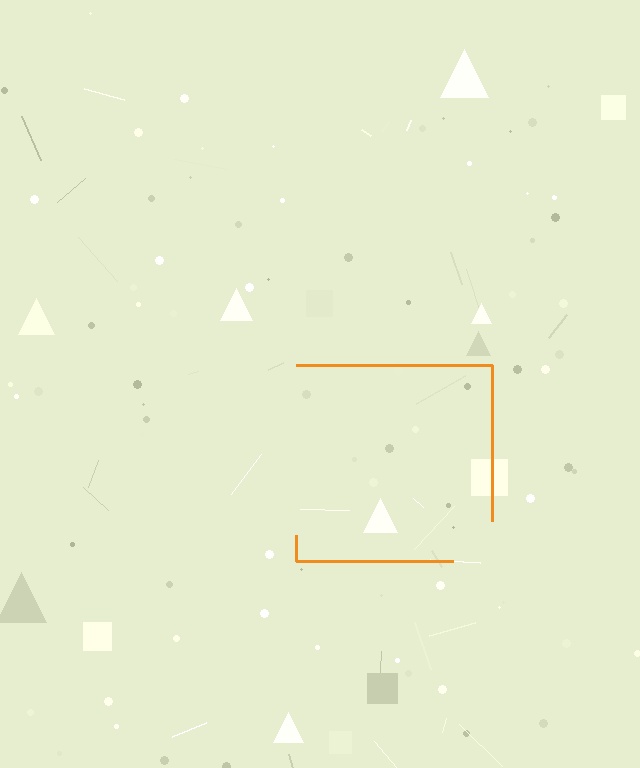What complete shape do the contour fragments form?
The contour fragments form a square.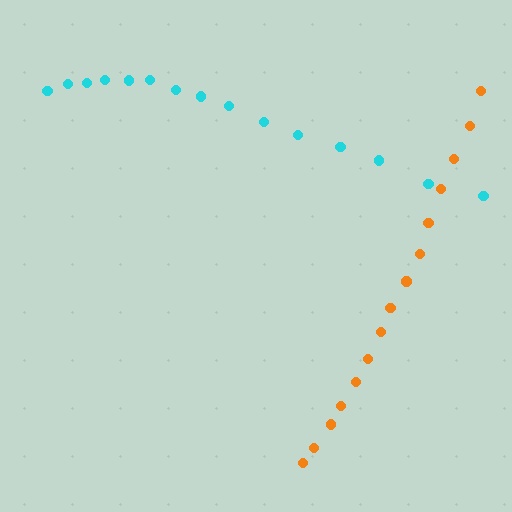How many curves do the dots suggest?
There are 2 distinct paths.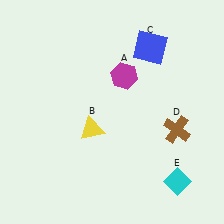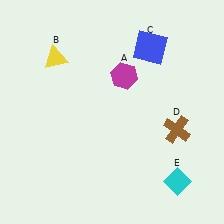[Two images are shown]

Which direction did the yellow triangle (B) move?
The yellow triangle (B) moved up.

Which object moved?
The yellow triangle (B) moved up.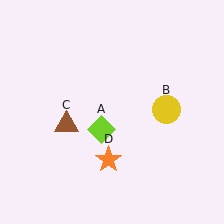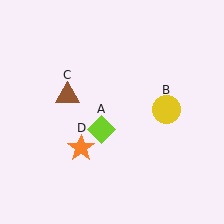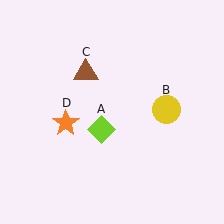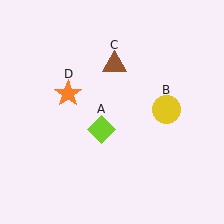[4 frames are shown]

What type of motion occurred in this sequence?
The brown triangle (object C), orange star (object D) rotated clockwise around the center of the scene.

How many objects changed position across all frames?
2 objects changed position: brown triangle (object C), orange star (object D).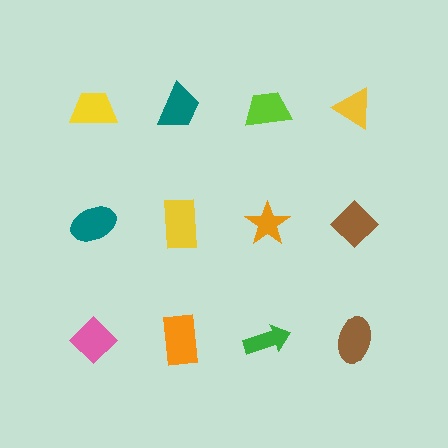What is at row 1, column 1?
A yellow trapezoid.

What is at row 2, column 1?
A teal ellipse.